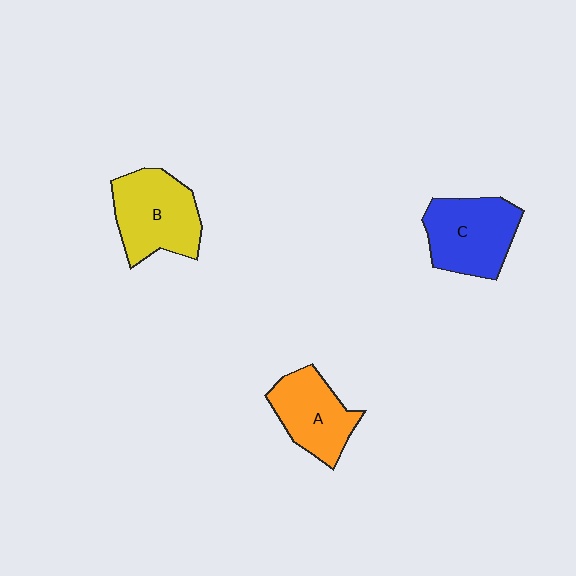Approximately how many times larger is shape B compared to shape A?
Approximately 1.2 times.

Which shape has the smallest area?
Shape A (orange).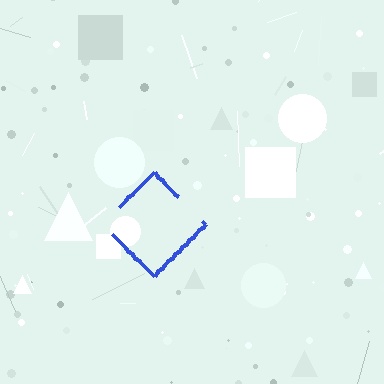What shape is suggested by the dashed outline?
The dashed outline suggests a diamond.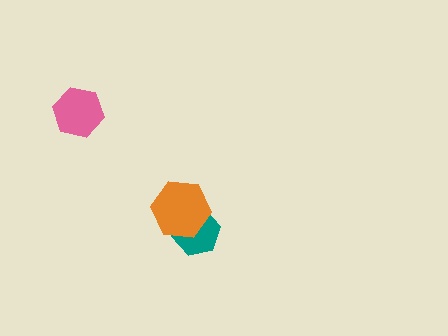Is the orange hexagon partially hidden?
No, no other shape covers it.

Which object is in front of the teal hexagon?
The orange hexagon is in front of the teal hexagon.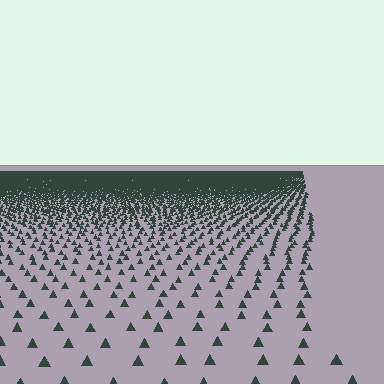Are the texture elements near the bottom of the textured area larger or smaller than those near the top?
Larger. Near the bottom, elements are closer to the viewer and appear at a bigger on-screen size.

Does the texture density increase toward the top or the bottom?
Density increases toward the top.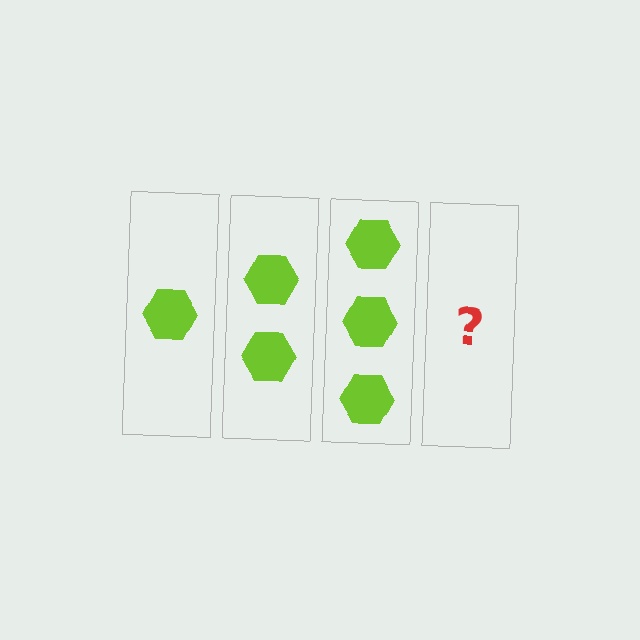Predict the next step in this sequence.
The next step is 4 hexagons.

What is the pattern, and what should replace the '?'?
The pattern is that each step adds one more hexagon. The '?' should be 4 hexagons.